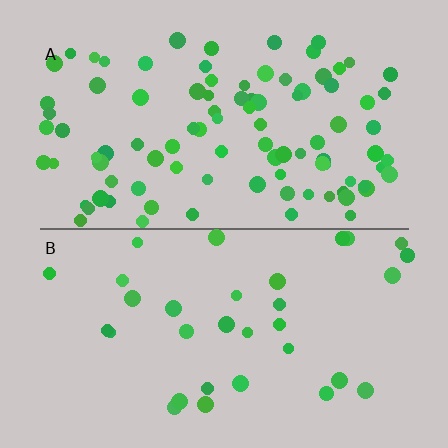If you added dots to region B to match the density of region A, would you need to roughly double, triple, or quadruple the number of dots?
Approximately triple.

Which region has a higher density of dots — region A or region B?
A (the top).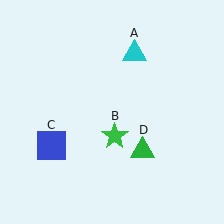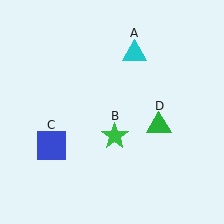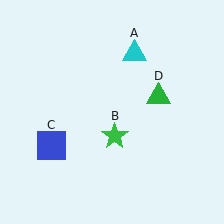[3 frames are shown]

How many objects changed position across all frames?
1 object changed position: green triangle (object D).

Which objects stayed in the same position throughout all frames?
Cyan triangle (object A) and green star (object B) and blue square (object C) remained stationary.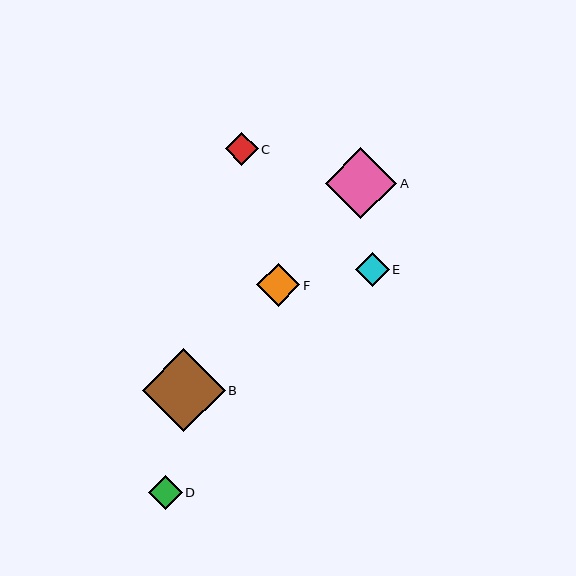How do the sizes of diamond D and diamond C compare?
Diamond D and diamond C are approximately the same size.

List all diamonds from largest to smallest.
From largest to smallest: B, A, F, E, D, C.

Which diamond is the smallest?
Diamond C is the smallest with a size of approximately 33 pixels.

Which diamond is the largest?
Diamond B is the largest with a size of approximately 82 pixels.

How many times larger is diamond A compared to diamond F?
Diamond A is approximately 1.6 times the size of diamond F.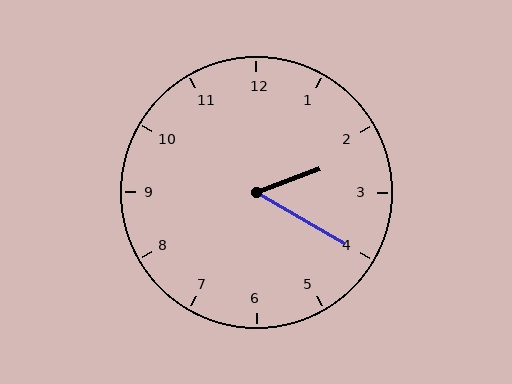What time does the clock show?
2:20.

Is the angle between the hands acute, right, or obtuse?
It is acute.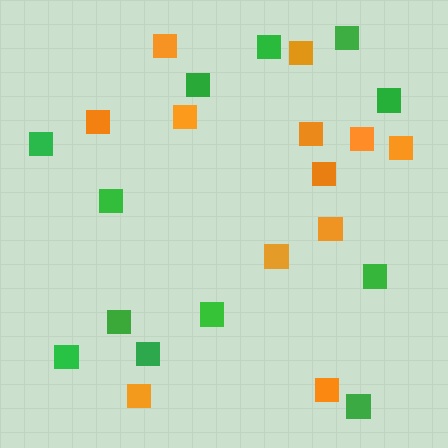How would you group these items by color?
There are 2 groups: one group of green squares (12) and one group of orange squares (12).